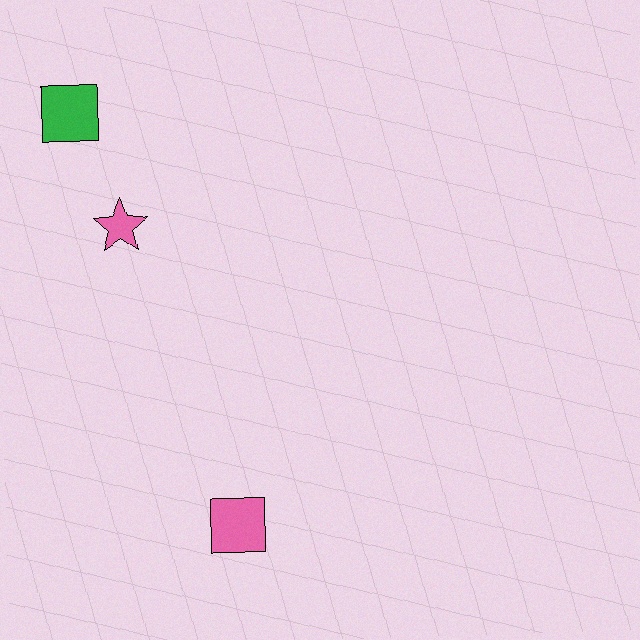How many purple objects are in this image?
There are no purple objects.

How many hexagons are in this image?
There are no hexagons.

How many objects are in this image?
There are 3 objects.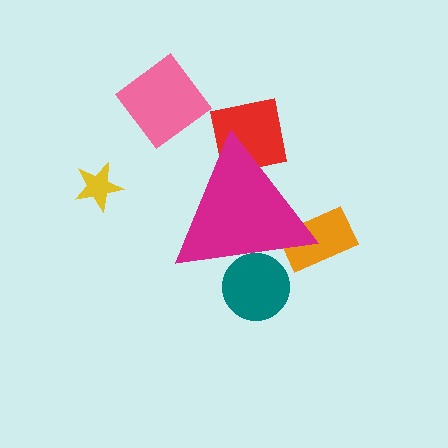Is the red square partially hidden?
Yes, the red square is partially hidden behind the magenta triangle.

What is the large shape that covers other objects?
A magenta triangle.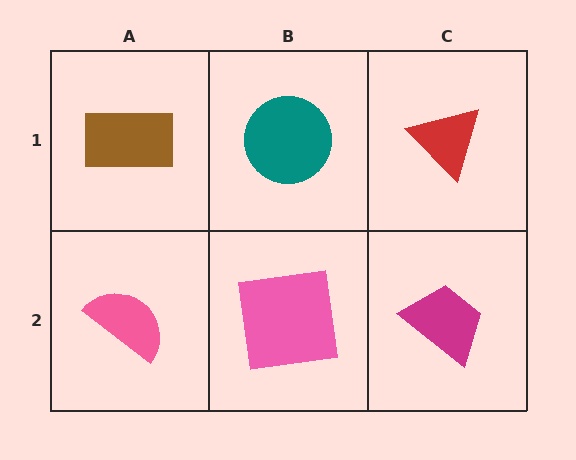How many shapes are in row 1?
3 shapes.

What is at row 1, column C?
A red triangle.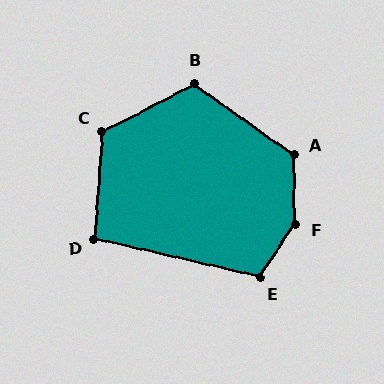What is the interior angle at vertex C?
Approximately 121 degrees (obtuse).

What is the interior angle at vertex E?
Approximately 112 degrees (obtuse).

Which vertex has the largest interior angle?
F, at approximately 144 degrees.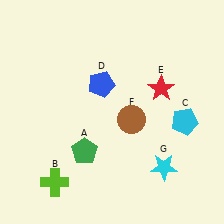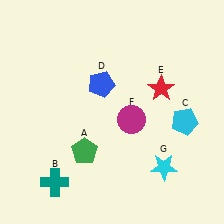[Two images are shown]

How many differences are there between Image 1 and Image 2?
There are 2 differences between the two images.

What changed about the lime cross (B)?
In Image 1, B is lime. In Image 2, it changed to teal.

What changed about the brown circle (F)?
In Image 1, F is brown. In Image 2, it changed to magenta.